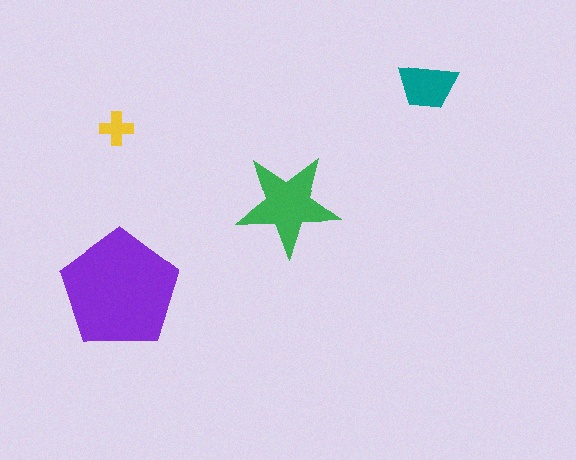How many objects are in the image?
There are 4 objects in the image.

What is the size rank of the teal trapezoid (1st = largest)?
3rd.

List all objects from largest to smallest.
The purple pentagon, the green star, the teal trapezoid, the yellow cross.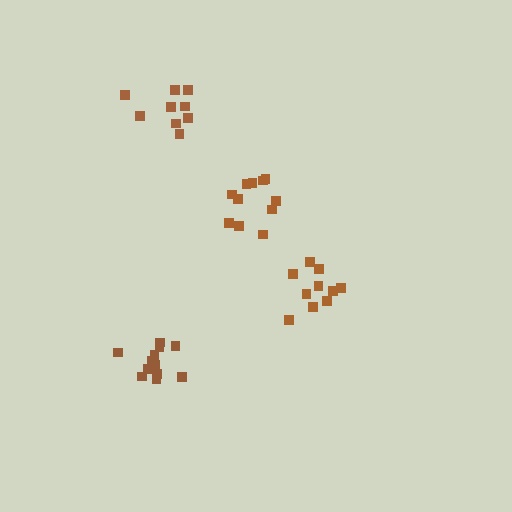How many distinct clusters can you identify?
There are 4 distinct clusters.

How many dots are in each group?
Group 1: 10 dots, Group 2: 12 dots, Group 3: 11 dots, Group 4: 9 dots (42 total).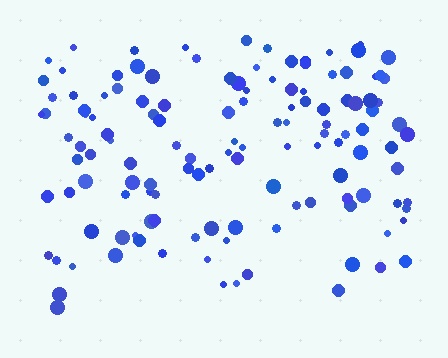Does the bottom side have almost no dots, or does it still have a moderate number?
Still a moderate number, just noticeably fewer than the top.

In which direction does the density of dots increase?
From bottom to top, with the top side densest.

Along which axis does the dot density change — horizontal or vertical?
Vertical.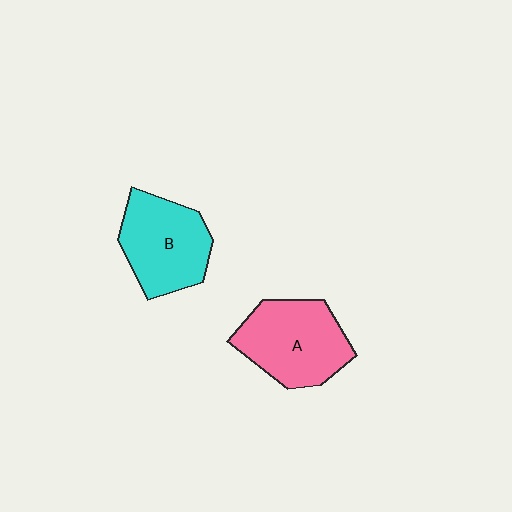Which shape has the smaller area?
Shape B (cyan).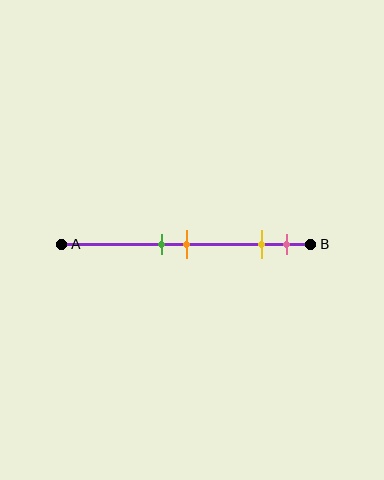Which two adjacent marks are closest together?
The green and orange marks are the closest adjacent pair.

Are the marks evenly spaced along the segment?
No, the marks are not evenly spaced.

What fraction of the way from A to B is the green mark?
The green mark is approximately 40% (0.4) of the way from A to B.